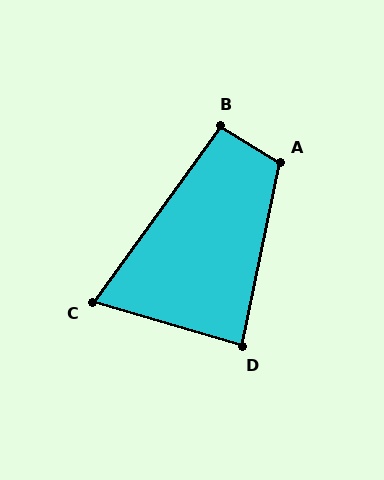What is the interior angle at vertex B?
Approximately 95 degrees (approximately right).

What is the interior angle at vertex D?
Approximately 85 degrees (approximately right).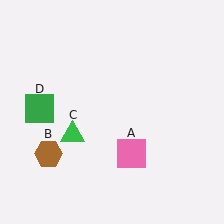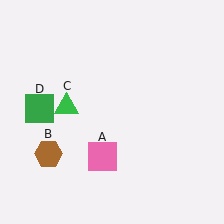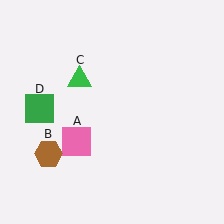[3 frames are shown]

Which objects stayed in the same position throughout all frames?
Brown hexagon (object B) and green square (object D) remained stationary.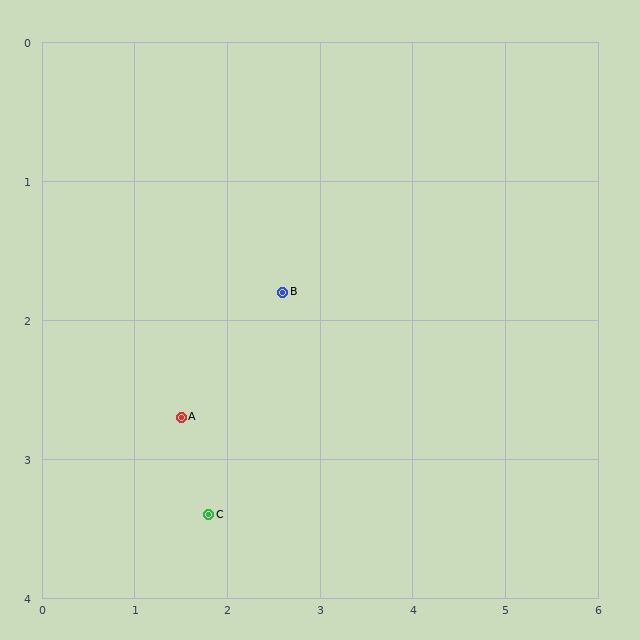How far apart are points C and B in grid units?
Points C and B are about 1.8 grid units apart.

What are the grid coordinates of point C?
Point C is at approximately (1.8, 3.4).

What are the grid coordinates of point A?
Point A is at approximately (1.5, 2.7).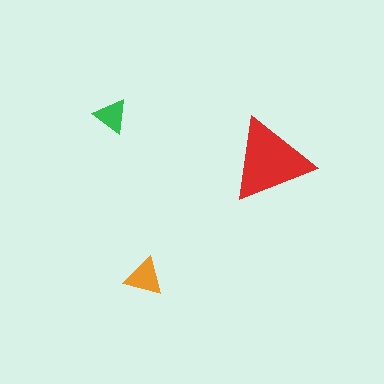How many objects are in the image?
There are 3 objects in the image.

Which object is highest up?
The green triangle is topmost.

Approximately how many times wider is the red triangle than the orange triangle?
About 2 times wider.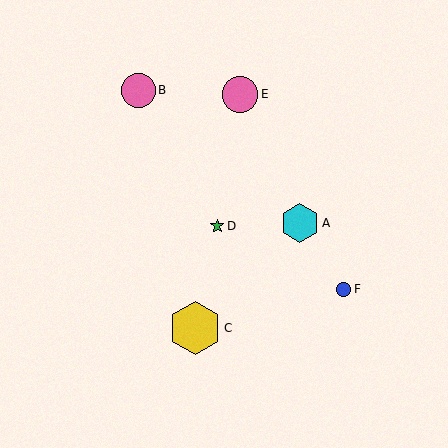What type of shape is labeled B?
Shape B is a pink circle.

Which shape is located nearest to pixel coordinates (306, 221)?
The cyan hexagon (labeled A) at (300, 223) is nearest to that location.